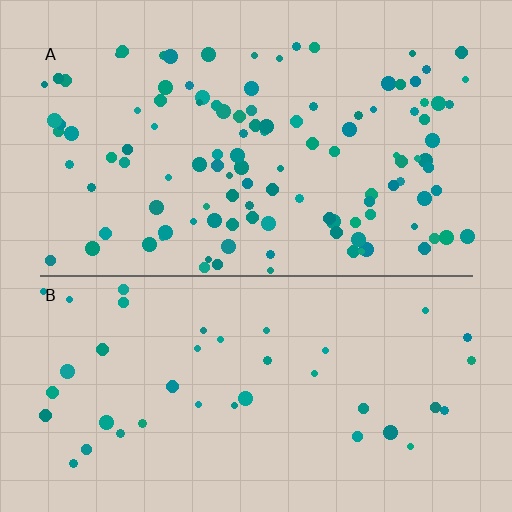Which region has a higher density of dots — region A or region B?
A (the top).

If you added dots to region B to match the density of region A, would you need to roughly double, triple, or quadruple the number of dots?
Approximately triple.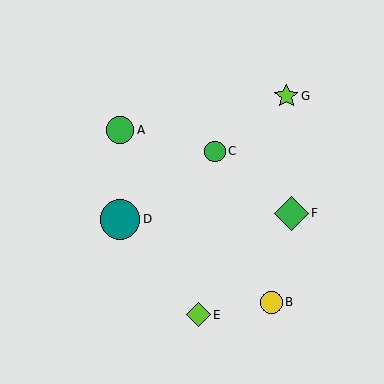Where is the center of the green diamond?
The center of the green diamond is at (292, 213).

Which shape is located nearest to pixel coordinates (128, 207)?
The teal circle (labeled D) at (120, 220) is nearest to that location.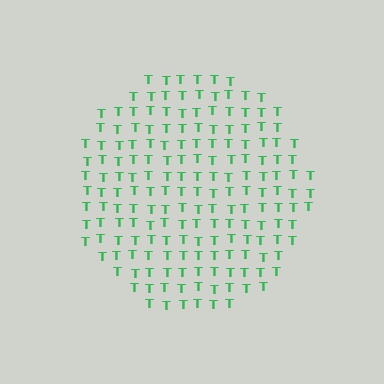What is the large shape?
The large shape is a circle.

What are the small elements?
The small elements are letter T's.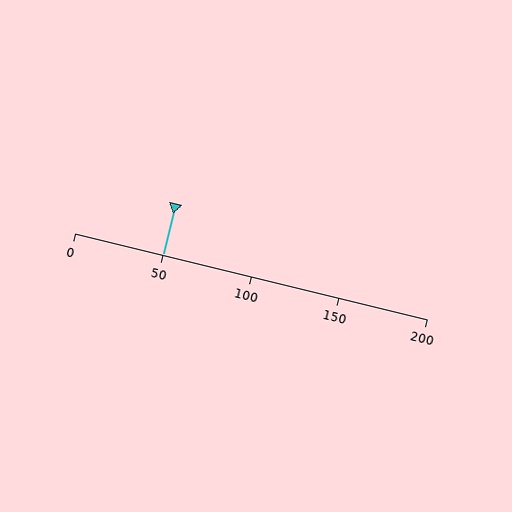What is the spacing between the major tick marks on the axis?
The major ticks are spaced 50 apart.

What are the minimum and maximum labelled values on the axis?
The axis runs from 0 to 200.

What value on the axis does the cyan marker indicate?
The marker indicates approximately 50.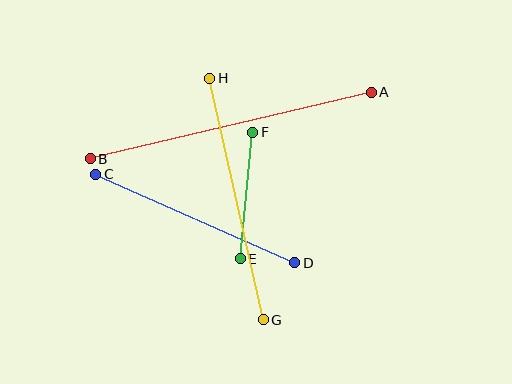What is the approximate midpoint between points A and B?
The midpoint is at approximately (231, 126) pixels.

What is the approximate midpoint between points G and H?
The midpoint is at approximately (236, 199) pixels.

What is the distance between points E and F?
The distance is approximately 127 pixels.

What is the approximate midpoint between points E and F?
The midpoint is at approximately (246, 195) pixels.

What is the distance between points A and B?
The distance is approximately 289 pixels.